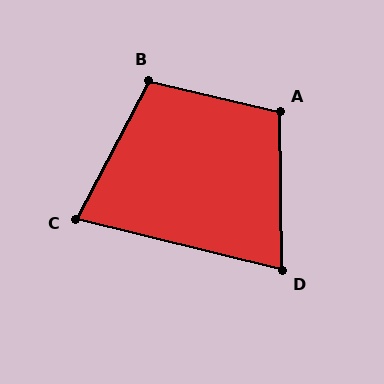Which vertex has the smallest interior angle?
D, at approximately 75 degrees.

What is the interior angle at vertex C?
Approximately 76 degrees (acute).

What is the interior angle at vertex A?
Approximately 104 degrees (obtuse).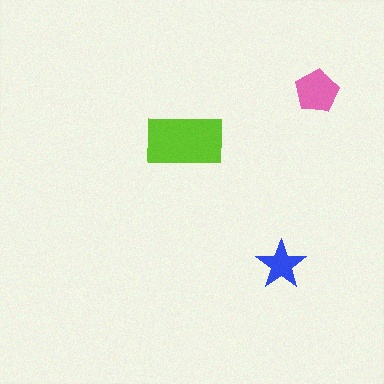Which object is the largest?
The lime rectangle.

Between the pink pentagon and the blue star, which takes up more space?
The pink pentagon.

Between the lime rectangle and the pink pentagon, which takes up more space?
The lime rectangle.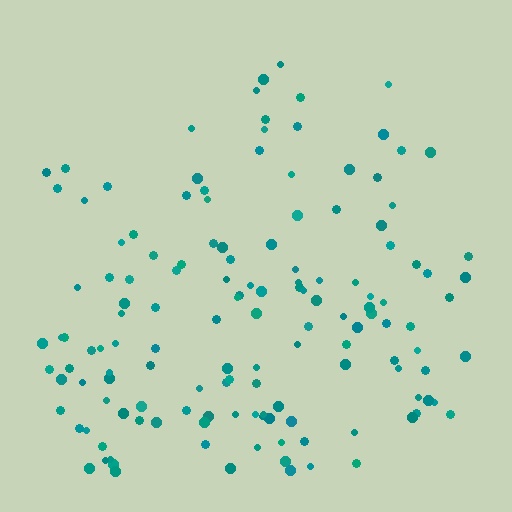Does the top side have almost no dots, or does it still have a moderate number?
Still a moderate number, just noticeably fewer than the bottom.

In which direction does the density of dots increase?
From top to bottom, with the bottom side densest.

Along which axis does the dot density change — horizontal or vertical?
Vertical.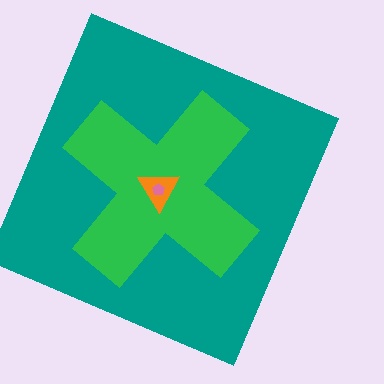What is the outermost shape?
The teal square.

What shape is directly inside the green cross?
The orange triangle.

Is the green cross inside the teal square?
Yes.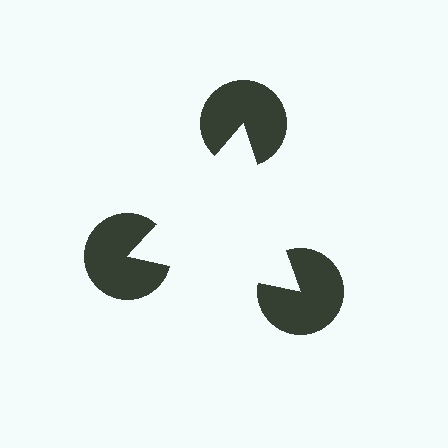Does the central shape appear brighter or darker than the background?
It typically appears slightly brighter than the background, even though no actual brightness change is drawn.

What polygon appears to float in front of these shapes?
An illusory triangle — its edges are inferred from the aligned wedge cuts in the pac-man discs, not physically drawn.